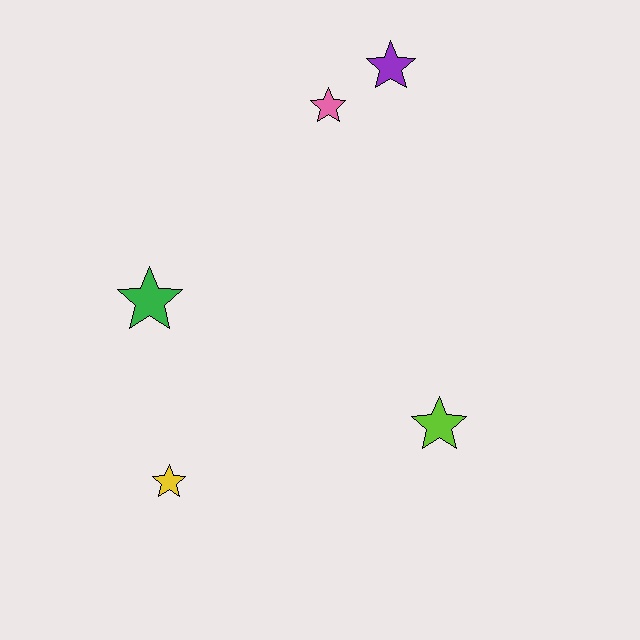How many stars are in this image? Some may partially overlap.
There are 5 stars.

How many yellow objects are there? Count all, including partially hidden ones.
There is 1 yellow object.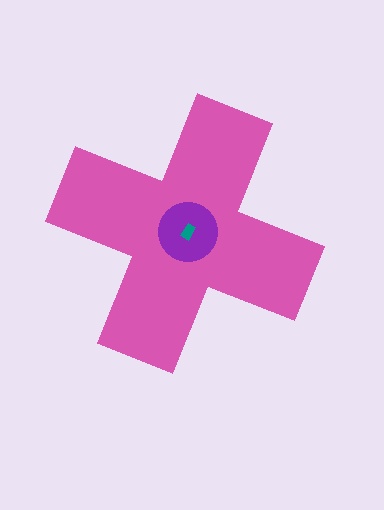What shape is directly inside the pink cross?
The purple circle.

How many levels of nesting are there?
3.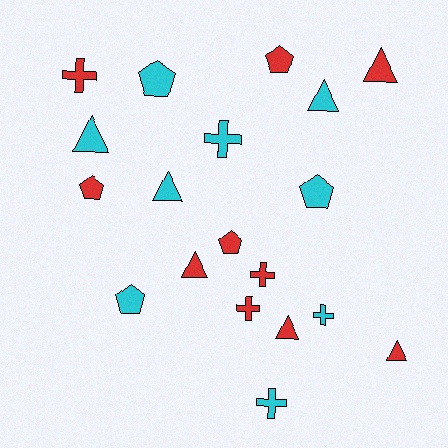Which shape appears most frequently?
Triangle, with 7 objects.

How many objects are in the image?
There are 19 objects.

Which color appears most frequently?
Red, with 10 objects.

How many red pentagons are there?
There are 3 red pentagons.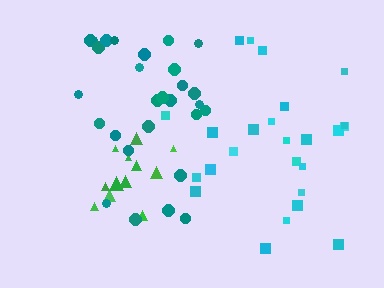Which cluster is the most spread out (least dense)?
Cyan.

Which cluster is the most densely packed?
Green.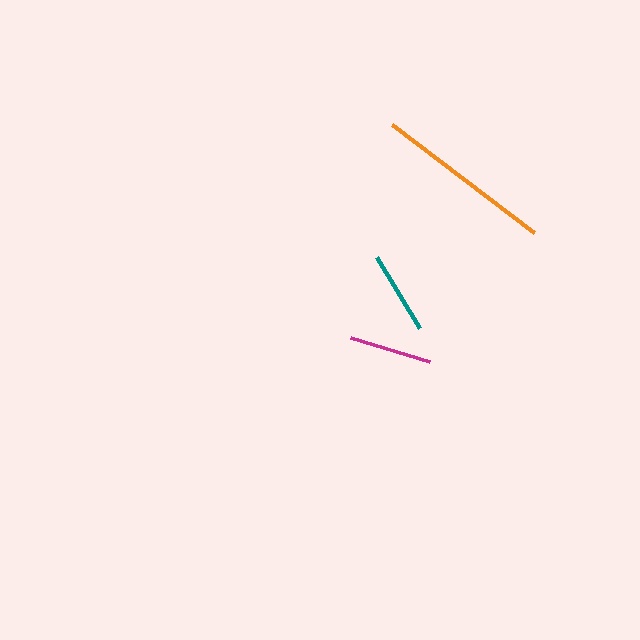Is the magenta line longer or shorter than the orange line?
The orange line is longer than the magenta line.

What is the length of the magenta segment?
The magenta segment is approximately 83 pixels long.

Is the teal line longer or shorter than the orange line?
The orange line is longer than the teal line.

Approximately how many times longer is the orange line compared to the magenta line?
The orange line is approximately 2.2 times the length of the magenta line.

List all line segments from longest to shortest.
From longest to shortest: orange, magenta, teal.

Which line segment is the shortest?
The teal line is the shortest at approximately 82 pixels.